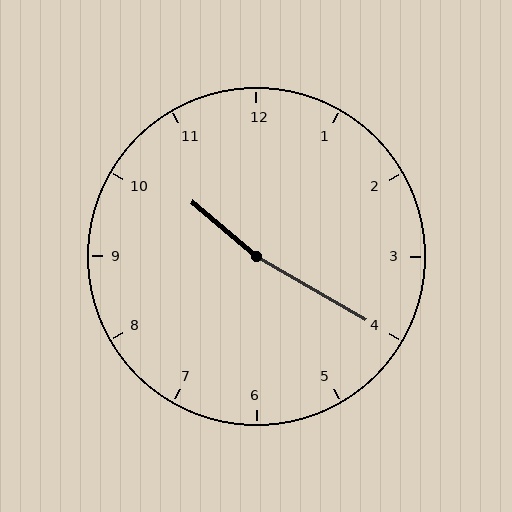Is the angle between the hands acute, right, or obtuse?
It is obtuse.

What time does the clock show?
10:20.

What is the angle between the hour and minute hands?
Approximately 170 degrees.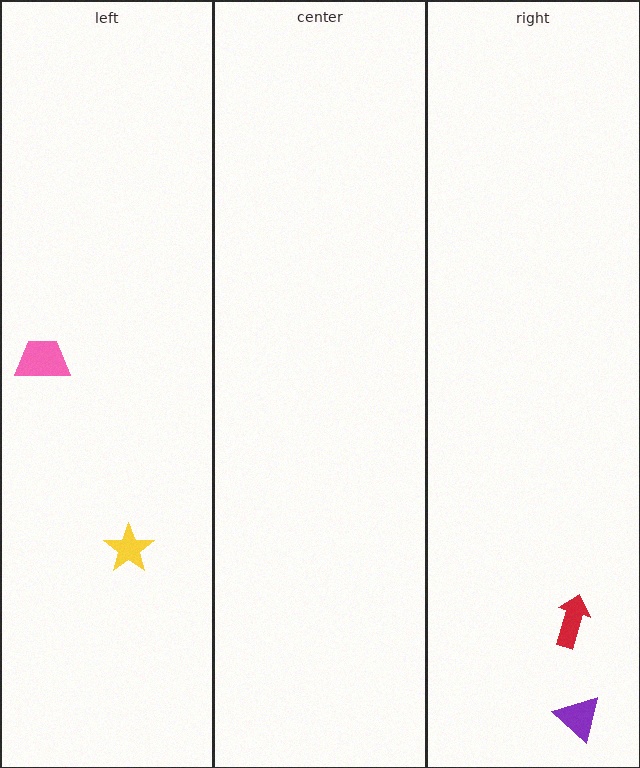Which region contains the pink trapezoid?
The left region.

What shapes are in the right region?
The red arrow, the purple triangle.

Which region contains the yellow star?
The left region.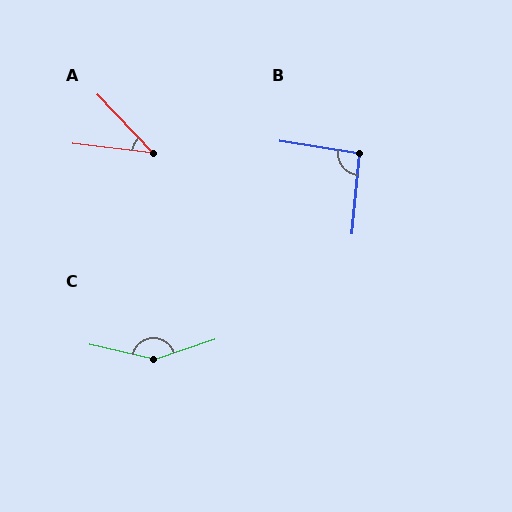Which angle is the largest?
C, at approximately 149 degrees.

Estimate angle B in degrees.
Approximately 93 degrees.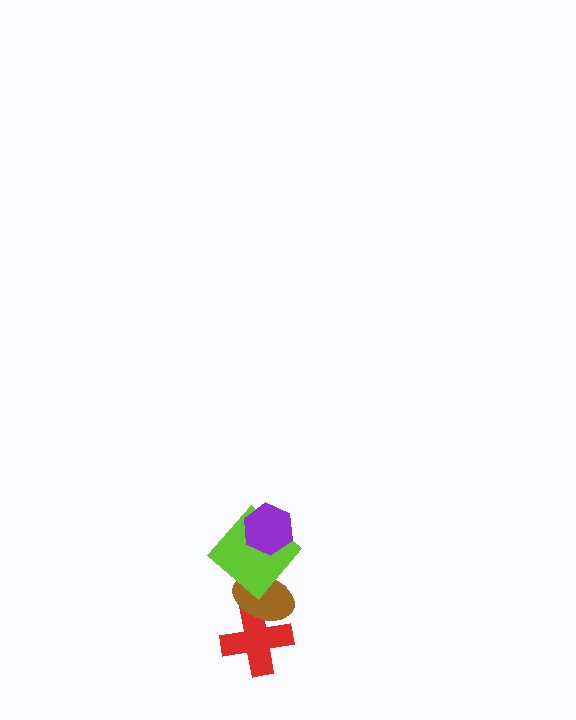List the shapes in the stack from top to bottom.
From top to bottom: the purple hexagon, the lime diamond, the brown ellipse, the red cross.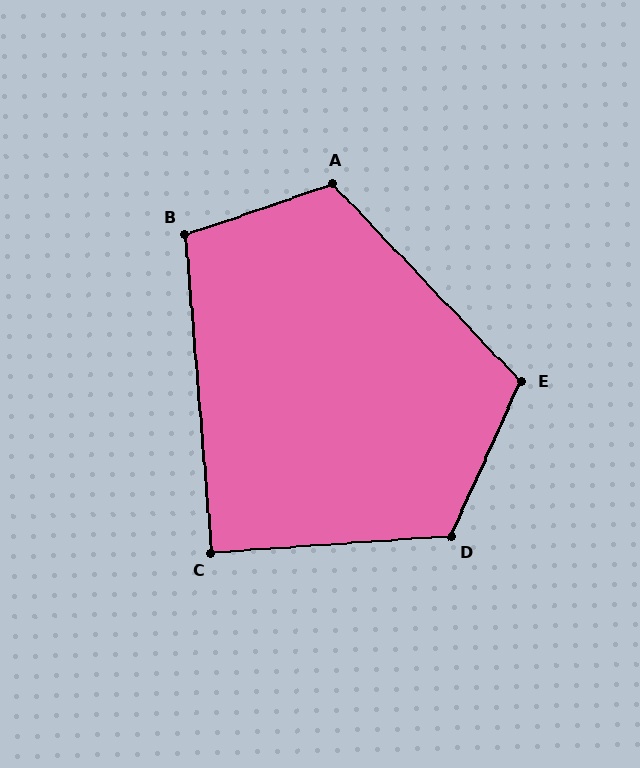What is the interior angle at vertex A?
Approximately 114 degrees (obtuse).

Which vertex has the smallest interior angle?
C, at approximately 91 degrees.